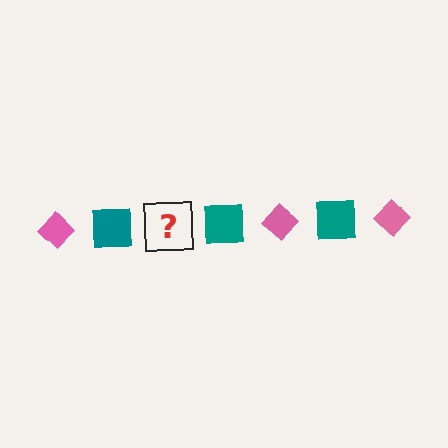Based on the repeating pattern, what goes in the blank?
The blank should be a pink diamond.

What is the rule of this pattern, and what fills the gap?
The rule is that the pattern alternates between pink diamond and teal square. The gap should be filled with a pink diamond.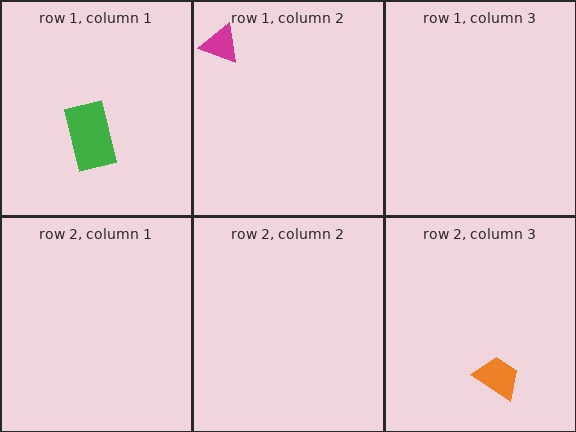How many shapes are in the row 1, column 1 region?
1.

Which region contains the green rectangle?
The row 1, column 1 region.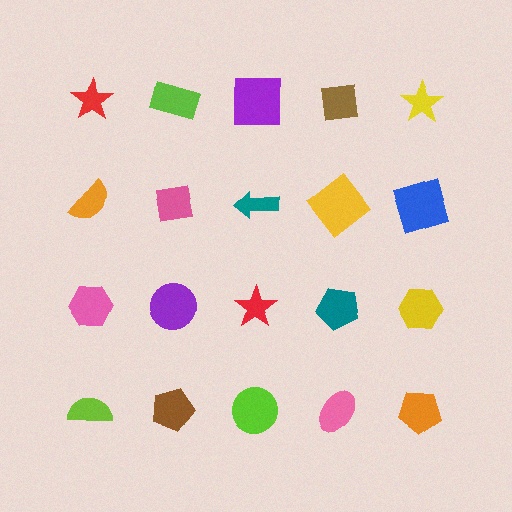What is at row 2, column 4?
A yellow diamond.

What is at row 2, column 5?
A blue square.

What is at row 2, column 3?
A teal arrow.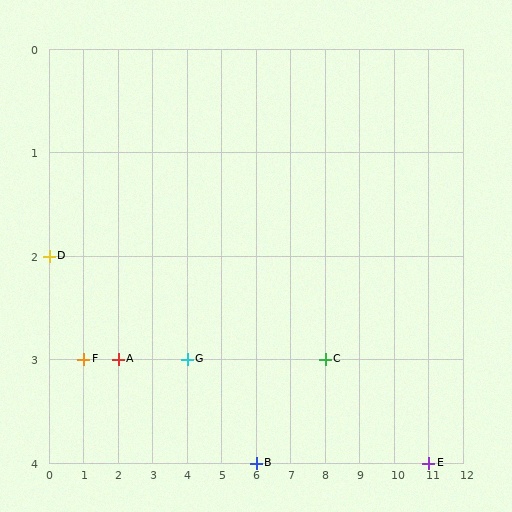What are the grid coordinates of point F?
Point F is at grid coordinates (1, 3).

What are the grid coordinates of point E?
Point E is at grid coordinates (11, 4).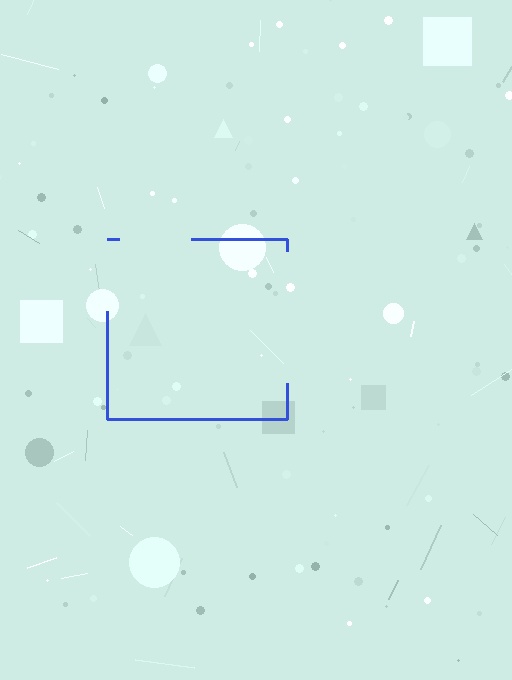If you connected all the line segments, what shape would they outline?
They would outline a square.